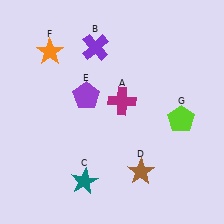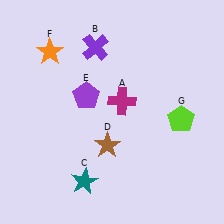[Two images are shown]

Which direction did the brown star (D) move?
The brown star (D) moved left.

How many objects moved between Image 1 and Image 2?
1 object moved between the two images.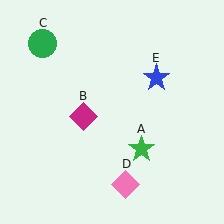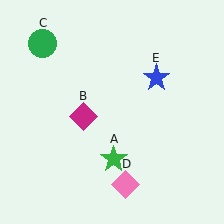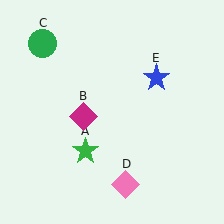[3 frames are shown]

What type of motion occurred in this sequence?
The green star (object A) rotated clockwise around the center of the scene.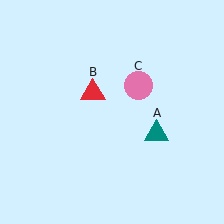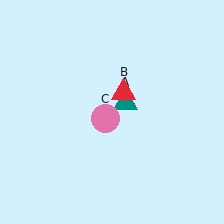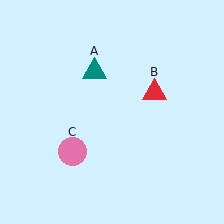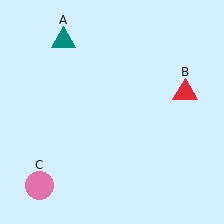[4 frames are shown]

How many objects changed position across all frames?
3 objects changed position: teal triangle (object A), red triangle (object B), pink circle (object C).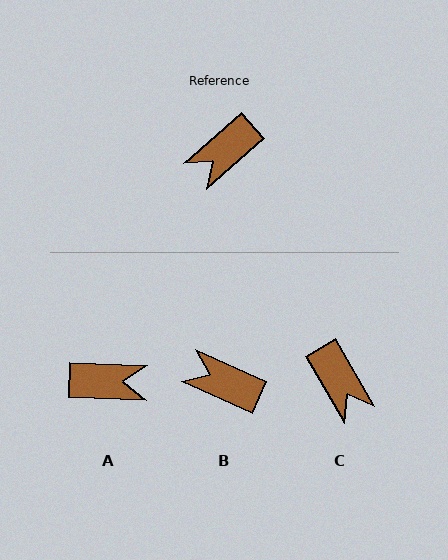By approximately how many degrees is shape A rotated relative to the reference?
Approximately 137 degrees counter-clockwise.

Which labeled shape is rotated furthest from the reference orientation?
A, about 137 degrees away.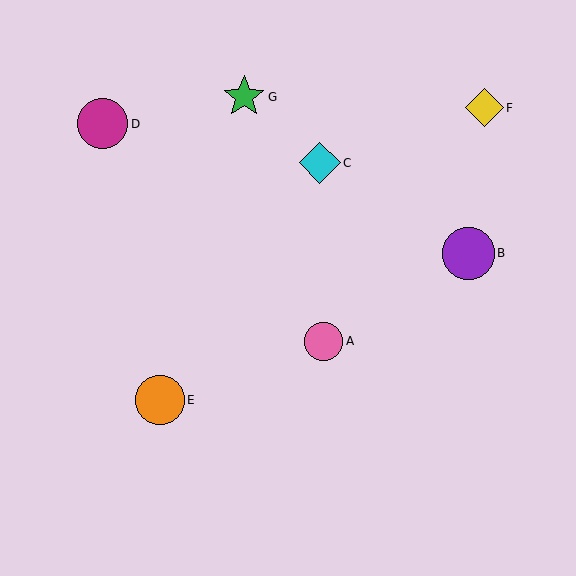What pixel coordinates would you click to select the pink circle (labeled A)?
Click at (323, 341) to select the pink circle A.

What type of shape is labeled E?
Shape E is an orange circle.